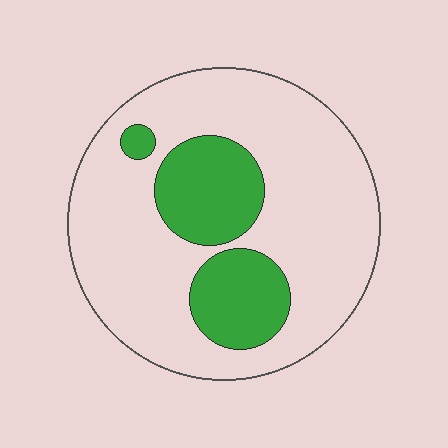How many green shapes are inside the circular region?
3.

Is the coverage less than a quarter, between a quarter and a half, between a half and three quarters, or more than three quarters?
Less than a quarter.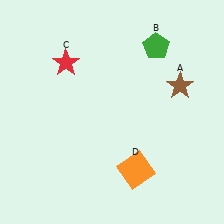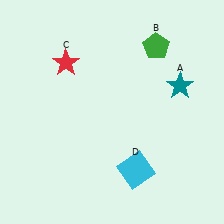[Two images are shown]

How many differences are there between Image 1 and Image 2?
There are 2 differences between the two images.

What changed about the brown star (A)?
In Image 1, A is brown. In Image 2, it changed to teal.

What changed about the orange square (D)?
In Image 1, D is orange. In Image 2, it changed to cyan.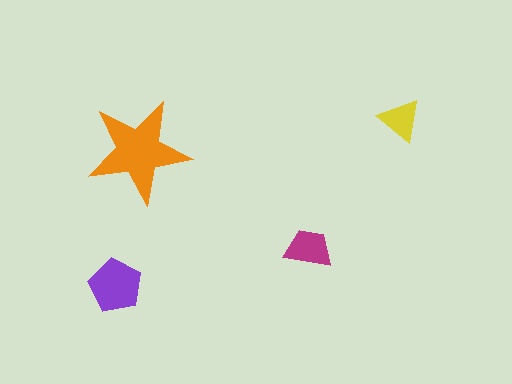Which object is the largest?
The orange star.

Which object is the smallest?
The yellow triangle.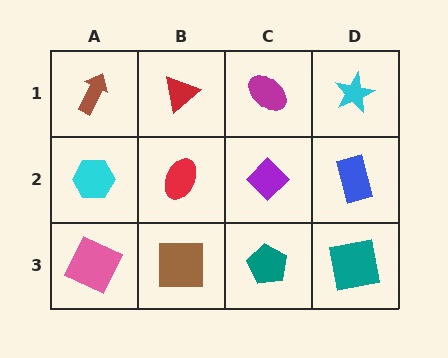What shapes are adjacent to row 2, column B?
A red triangle (row 1, column B), a brown square (row 3, column B), a cyan hexagon (row 2, column A), a purple diamond (row 2, column C).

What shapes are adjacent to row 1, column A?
A cyan hexagon (row 2, column A), a red triangle (row 1, column B).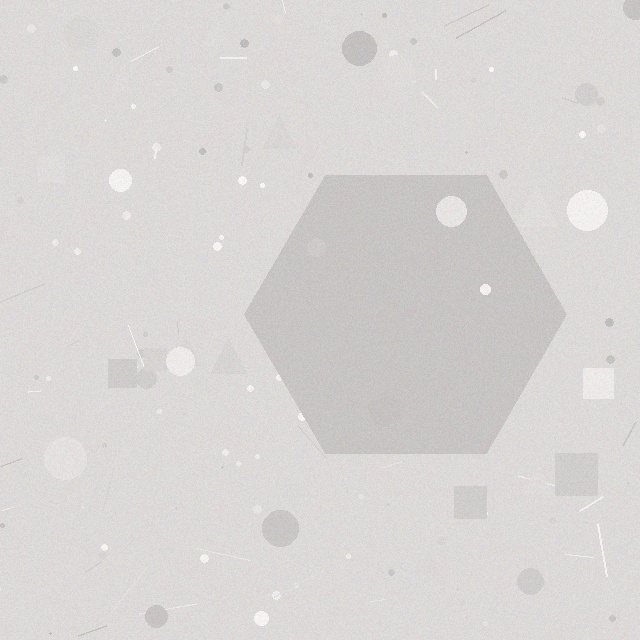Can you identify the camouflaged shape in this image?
The camouflaged shape is a hexagon.